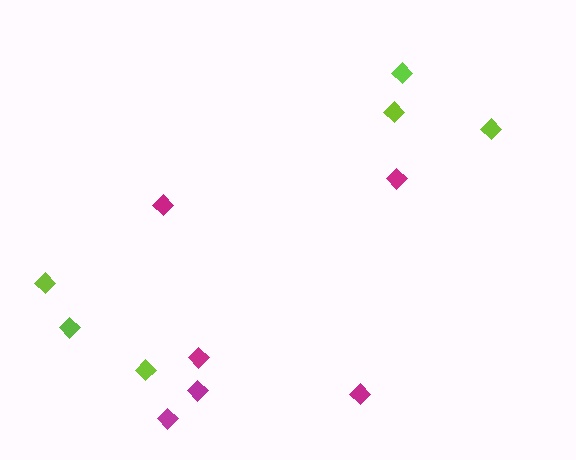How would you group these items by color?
There are 2 groups: one group of magenta diamonds (6) and one group of lime diamonds (6).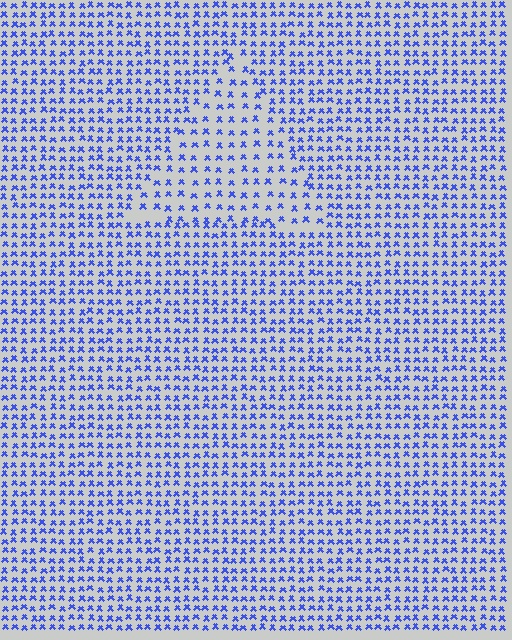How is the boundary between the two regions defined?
The boundary is defined by a change in element density (approximately 1.7x ratio). All elements are the same color, size, and shape.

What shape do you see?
I see a triangle.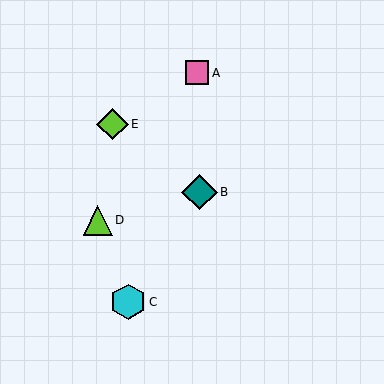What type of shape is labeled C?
Shape C is a cyan hexagon.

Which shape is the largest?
The cyan hexagon (labeled C) is the largest.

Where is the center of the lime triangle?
The center of the lime triangle is at (98, 220).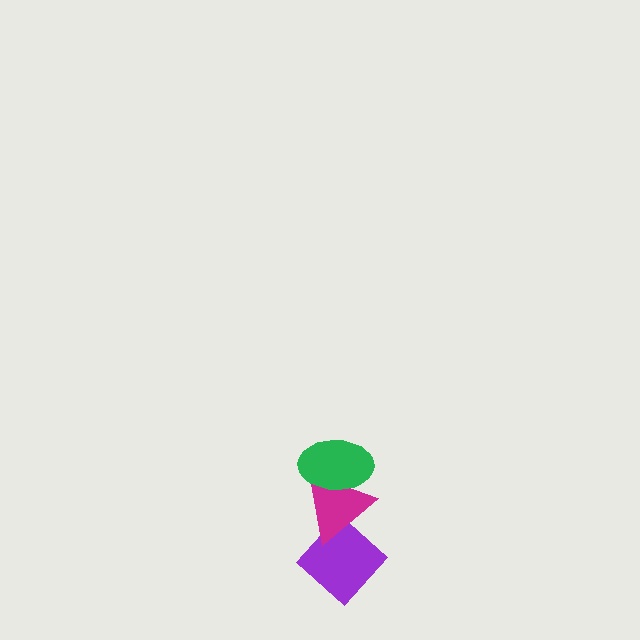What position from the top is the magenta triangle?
The magenta triangle is 2nd from the top.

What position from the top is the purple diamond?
The purple diamond is 3rd from the top.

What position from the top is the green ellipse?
The green ellipse is 1st from the top.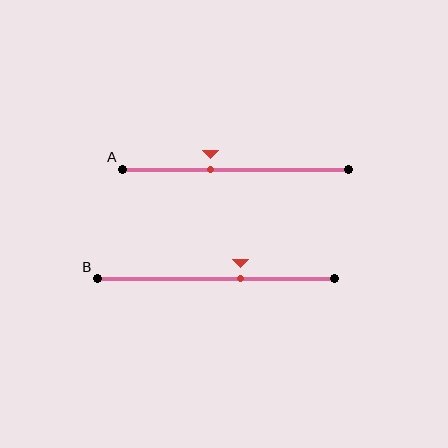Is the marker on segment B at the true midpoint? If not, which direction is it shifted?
No, the marker on segment B is shifted to the right by about 10% of the segment length.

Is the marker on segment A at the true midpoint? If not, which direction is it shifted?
No, the marker on segment A is shifted to the left by about 11% of the segment length.